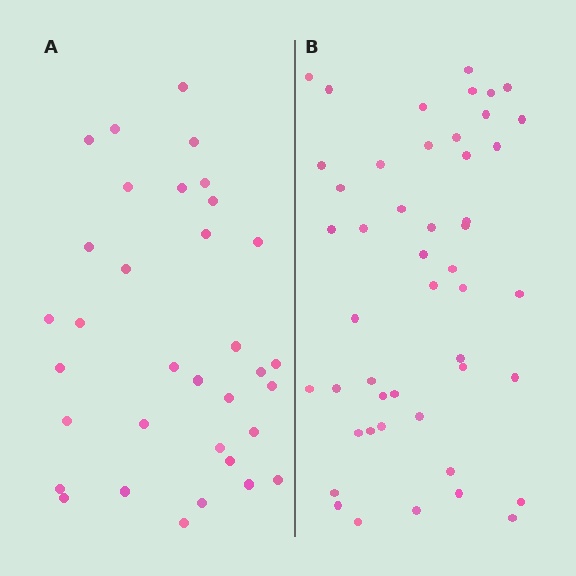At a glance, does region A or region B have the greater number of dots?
Region B (the right region) has more dots.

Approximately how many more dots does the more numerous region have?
Region B has approximately 15 more dots than region A.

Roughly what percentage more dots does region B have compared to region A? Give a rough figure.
About 40% more.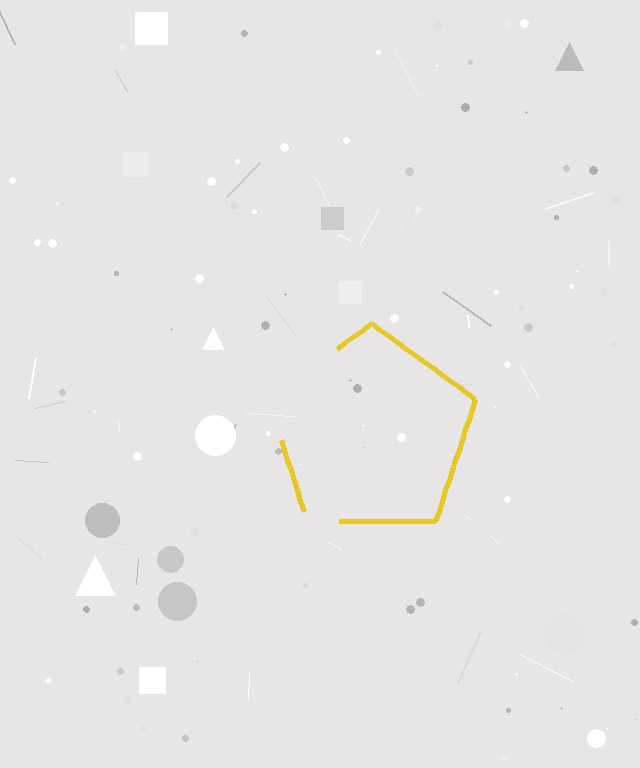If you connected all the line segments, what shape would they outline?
They would outline a pentagon.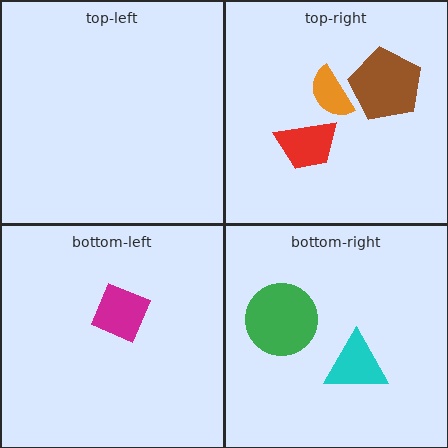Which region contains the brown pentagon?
The top-right region.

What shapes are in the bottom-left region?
The magenta square.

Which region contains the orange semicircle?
The top-right region.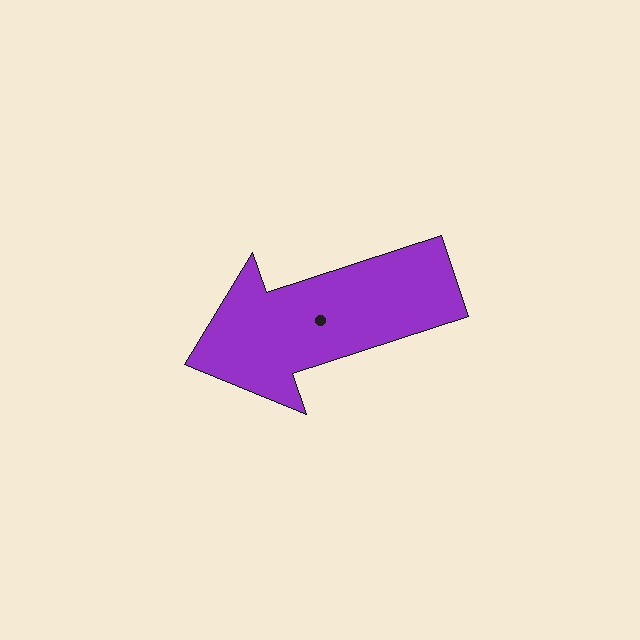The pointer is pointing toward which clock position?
Roughly 8 o'clock.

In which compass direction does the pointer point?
West.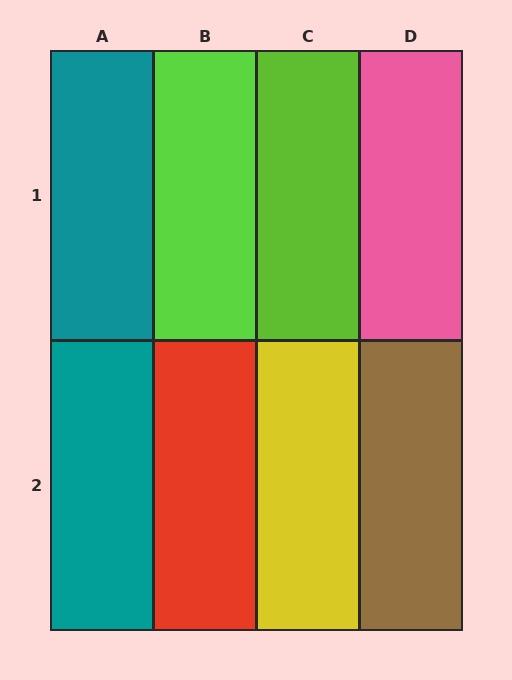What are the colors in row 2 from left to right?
Teal, red, yellow, brown.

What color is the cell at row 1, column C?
Lime.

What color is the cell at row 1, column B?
Lime.